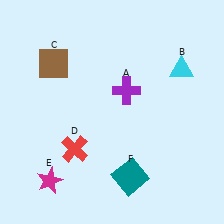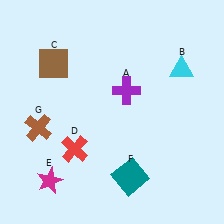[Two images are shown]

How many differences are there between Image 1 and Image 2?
There is 1 difference between the two images.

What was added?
A brown cross (G) was added in Image 2.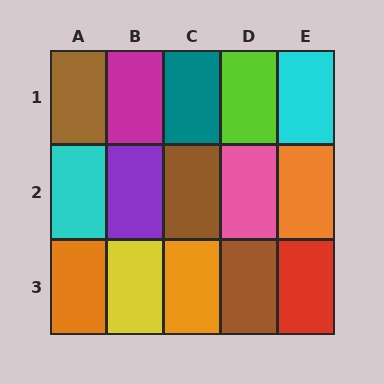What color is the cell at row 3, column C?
Orange.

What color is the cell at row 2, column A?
Cyan.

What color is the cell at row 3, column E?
Red.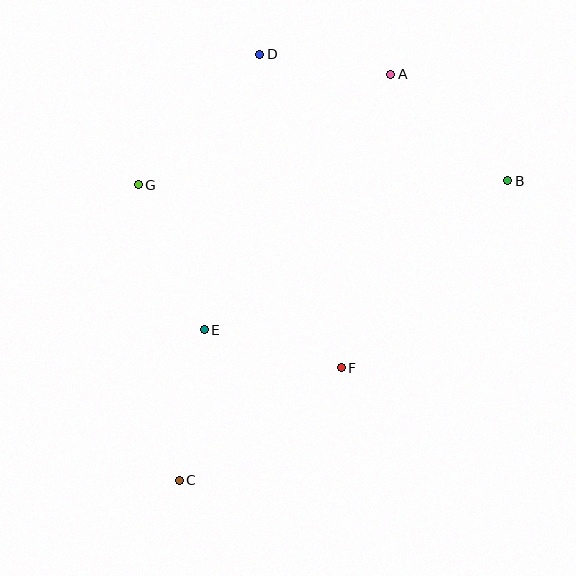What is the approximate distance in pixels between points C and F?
The distance between C and F is approximately 197 pixels.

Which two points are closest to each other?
Points A and D are closest to each other.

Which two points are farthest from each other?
Points A and C are farthest from each other.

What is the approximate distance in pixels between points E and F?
The distance between E and F is approximately 142 pixels.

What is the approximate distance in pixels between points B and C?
The distance between B and C is approximately 445 pixels.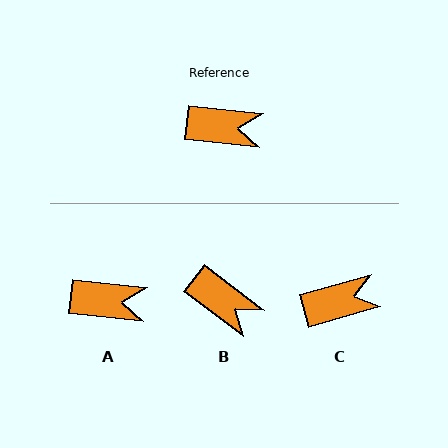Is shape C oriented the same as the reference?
No, it is off by about 22 degrees.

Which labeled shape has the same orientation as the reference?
A.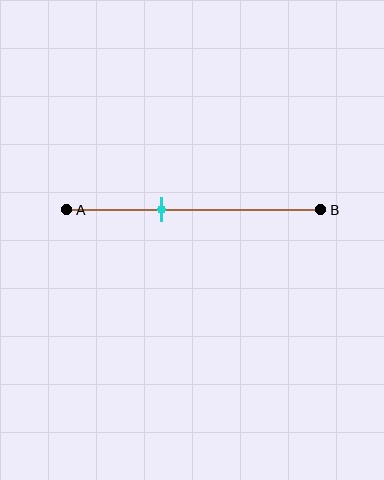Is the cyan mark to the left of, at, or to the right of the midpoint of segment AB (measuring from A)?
The cyan mark is to the left of the midpoint of segment AB.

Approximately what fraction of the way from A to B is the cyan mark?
The cyan mark is approximately 35% of the way from A to B.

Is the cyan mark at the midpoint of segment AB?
No, the mark is at about 35% from A, not at the 50% midpoint.